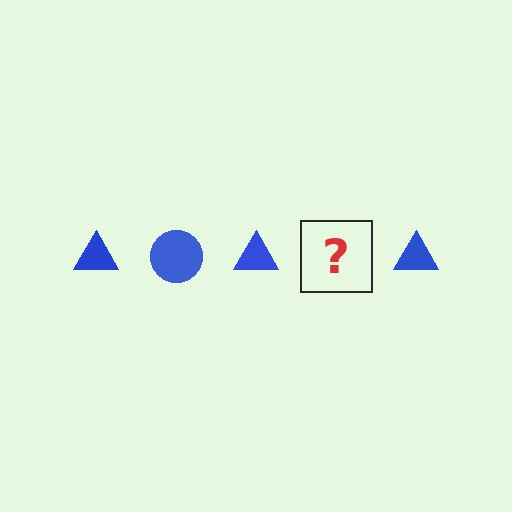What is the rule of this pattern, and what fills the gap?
The rule is that the pattern cycles through triangle, circle shapes in blue. The gap should be filled with a blue circle.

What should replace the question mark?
The question mark should be replaced with a blue circle.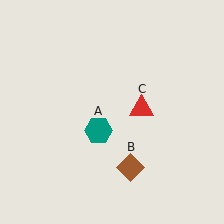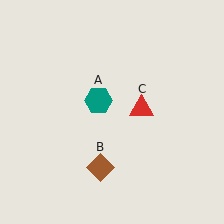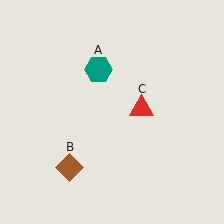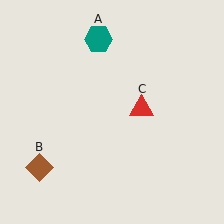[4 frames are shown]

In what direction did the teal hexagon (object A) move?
The teal hexagon (object A) moved up.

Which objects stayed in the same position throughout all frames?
Red triangle (object C) remained stationary.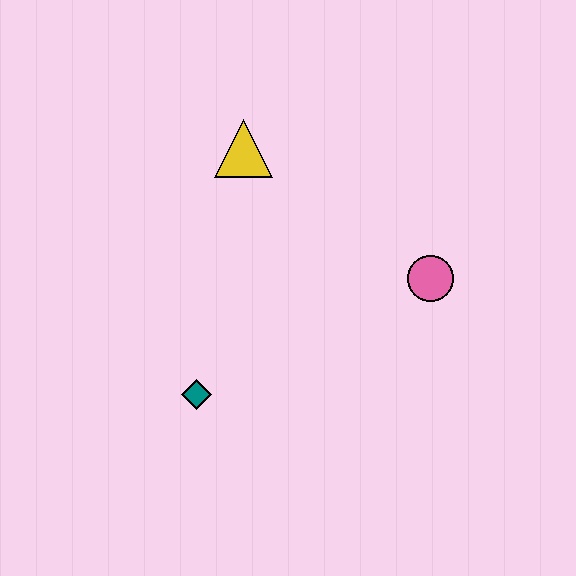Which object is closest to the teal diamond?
The yellow triangle is closest to the teal diamond.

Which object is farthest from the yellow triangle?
The teal diamond is farthest from the yellow triangle.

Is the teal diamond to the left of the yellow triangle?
Yes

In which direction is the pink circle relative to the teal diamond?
The pink circle is to the right of the teal diamond.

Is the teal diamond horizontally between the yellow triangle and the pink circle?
No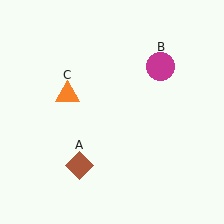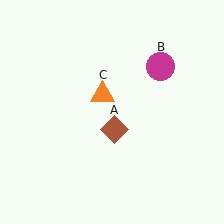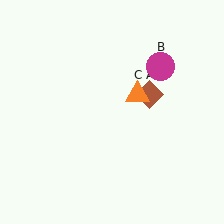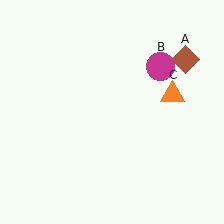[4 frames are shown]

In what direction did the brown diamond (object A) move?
The brown diamond (object A) moved up and to the right.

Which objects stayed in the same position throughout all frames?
Magenta circle (object B) remained stationary.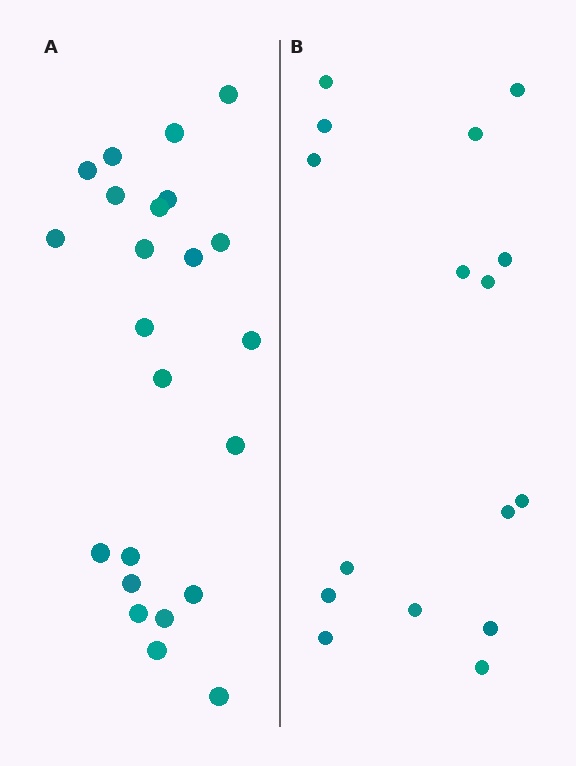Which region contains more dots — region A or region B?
Region A (the left region) has more dots.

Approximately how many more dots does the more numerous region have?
Region A has roughly 8 or so more dots than region B.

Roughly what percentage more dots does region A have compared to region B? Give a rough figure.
About 45% more.